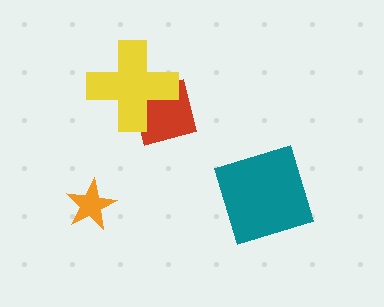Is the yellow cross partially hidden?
No, no other shape covers it.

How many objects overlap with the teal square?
0 objects overlap with the teal square.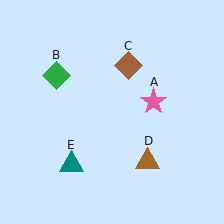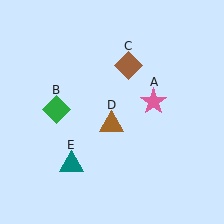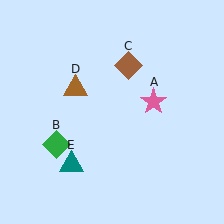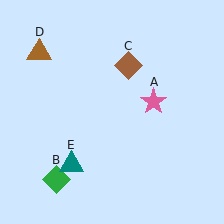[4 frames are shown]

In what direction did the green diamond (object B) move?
The green diamond (object B) moved down.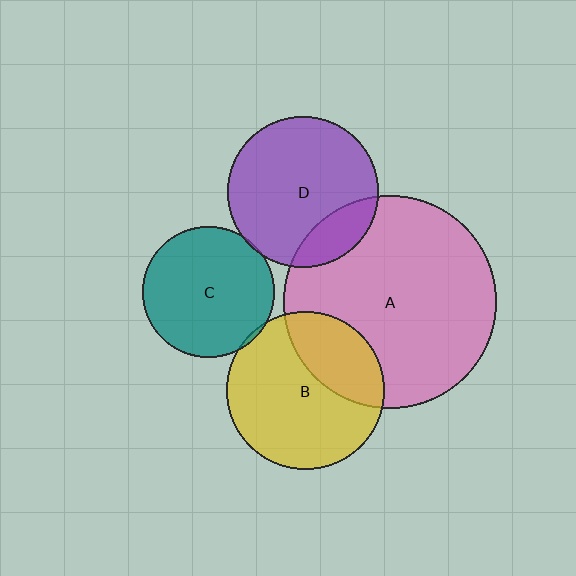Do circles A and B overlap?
Yes.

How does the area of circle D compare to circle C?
Approximately 1.3 times.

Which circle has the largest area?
Circle A (pink).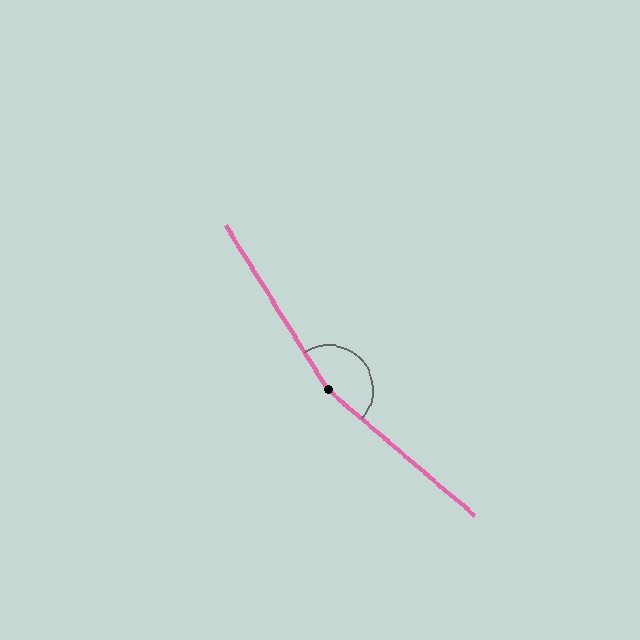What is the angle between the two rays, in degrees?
Approximately 162 degrees.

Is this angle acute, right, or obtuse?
It is obtuse.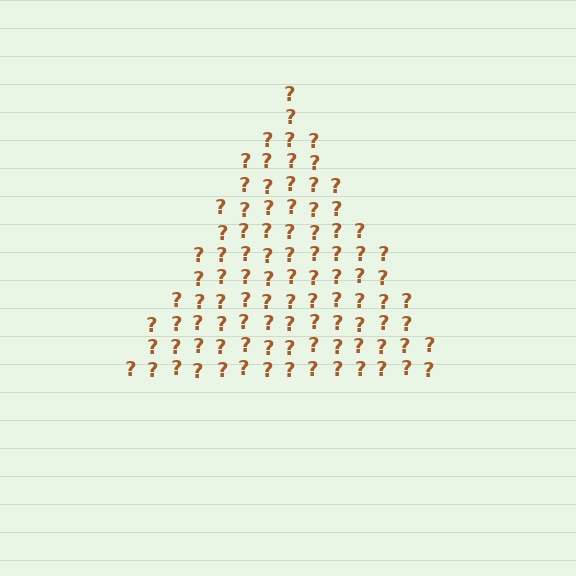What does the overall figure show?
The overall figure shows a triangle.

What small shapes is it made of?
It is made of small question marks.